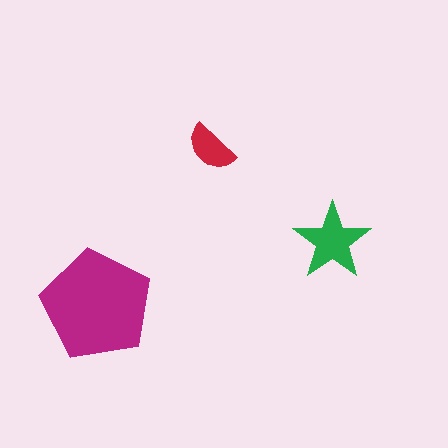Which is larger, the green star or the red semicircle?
The green star.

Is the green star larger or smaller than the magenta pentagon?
Smaller.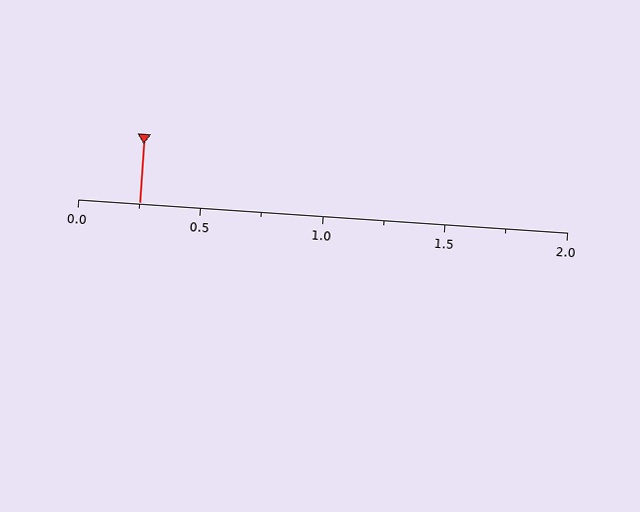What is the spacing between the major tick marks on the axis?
The major ticks are spaced 0.5 apart.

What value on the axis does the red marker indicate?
The marker indicates approximately 0.25.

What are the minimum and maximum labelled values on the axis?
The axis runs from 0.0 to 2.0.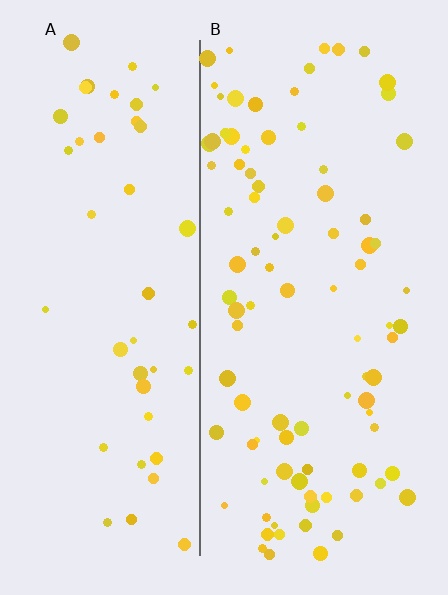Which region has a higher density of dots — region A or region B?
B (the right).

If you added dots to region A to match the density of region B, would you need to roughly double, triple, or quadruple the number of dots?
Approximately double.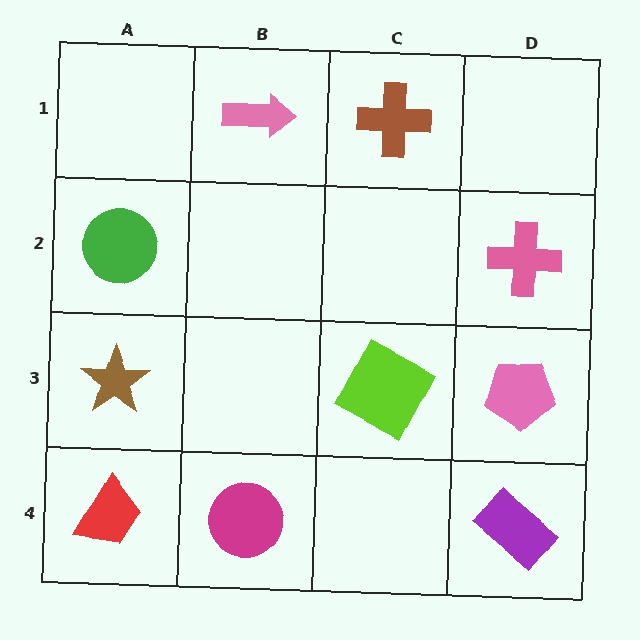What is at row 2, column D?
A pink cross.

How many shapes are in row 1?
2 shapes.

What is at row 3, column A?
A brown star.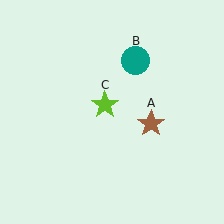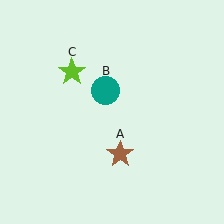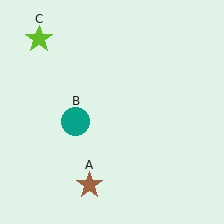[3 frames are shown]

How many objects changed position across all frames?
3 objects changed position: brown star (object A), teal circle (object B), lime star (object C).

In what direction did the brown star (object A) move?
The brown star (object A) moved down and to the left.